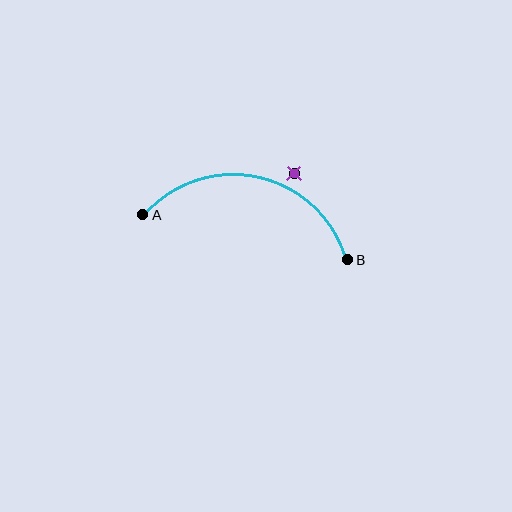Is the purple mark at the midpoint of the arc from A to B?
No — the purple mark does not lie on the arc at all. It sits slightly outside the curve.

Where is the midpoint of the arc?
The arc midpoint is the point on the curve farthest from the straight line joining A and B. It sits above that line.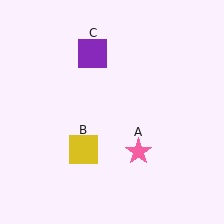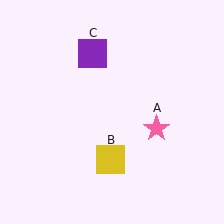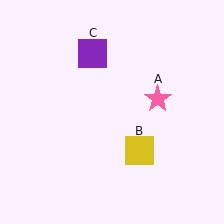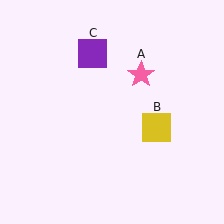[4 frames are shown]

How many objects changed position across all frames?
2 objects changed position: pink star (object A), yellow square (object B).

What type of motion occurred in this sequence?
The pink star (object A), yellow square (object B) rotated counterclockwise around the center of the scene.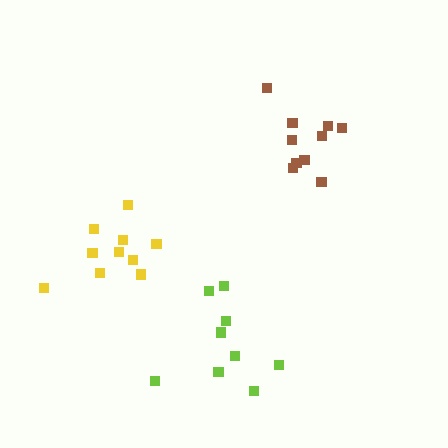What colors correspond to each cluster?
The clusters are colored: brown, yellow, lime.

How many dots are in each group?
Group 1: 10 dots, Group 2: 10 dots, Group 3: 9 dots (29 total).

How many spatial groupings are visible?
There are 3 spatial groupings.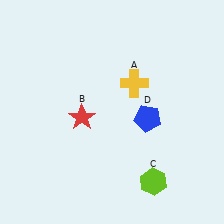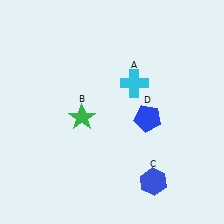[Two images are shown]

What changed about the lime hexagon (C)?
In Image 1, C is lime. In Image 2, it changed to blue.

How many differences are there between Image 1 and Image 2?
There are 3 differences between the two images.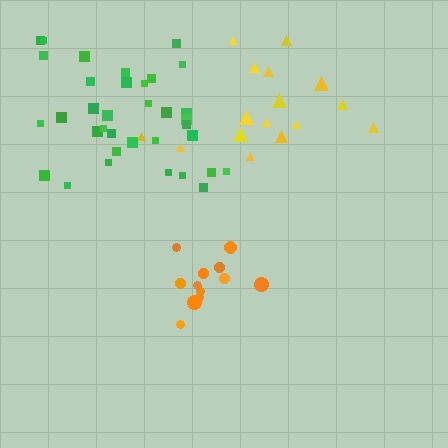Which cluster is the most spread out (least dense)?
Yellow.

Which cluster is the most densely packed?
Green.